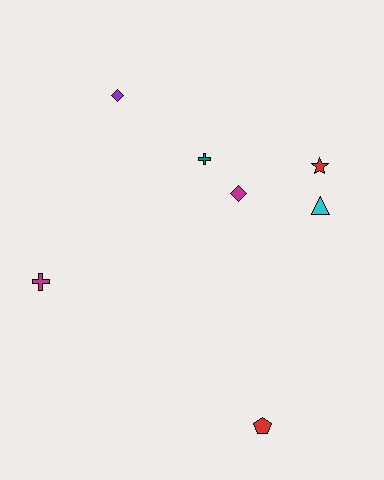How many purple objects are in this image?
There is 1 purple object.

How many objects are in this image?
There are 7 objects.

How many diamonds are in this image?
There are 2 diamonds.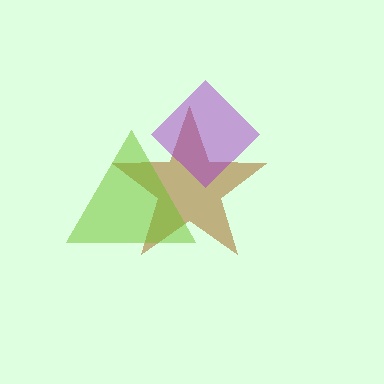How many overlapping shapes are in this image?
There are 3 overlapping shapes in the image.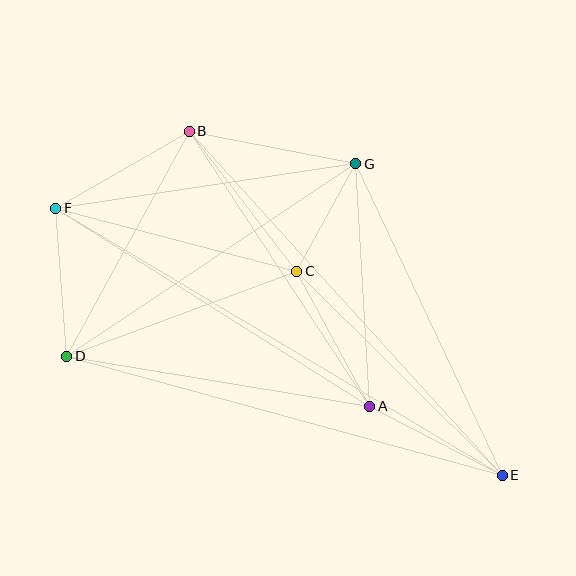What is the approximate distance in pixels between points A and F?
The distance between A and F is approximately 371 pixels.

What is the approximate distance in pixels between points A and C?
The distance between A and C is approximately 154 pixels.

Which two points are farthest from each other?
Points E and F are farthest from each other.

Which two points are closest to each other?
Points C and G are closest to each other.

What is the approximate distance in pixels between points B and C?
The distance between B and C is approximately 177 pixels.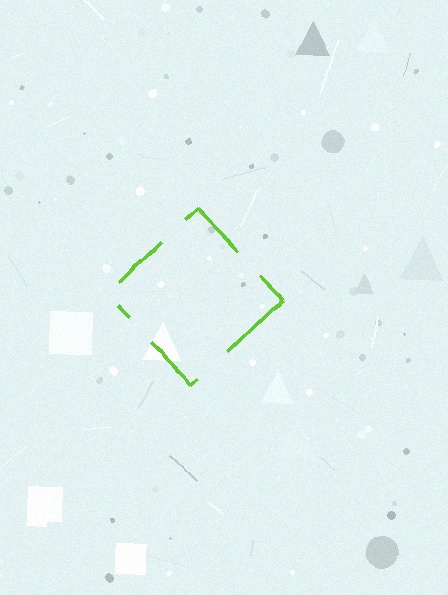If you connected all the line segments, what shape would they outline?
They would outline a diamond.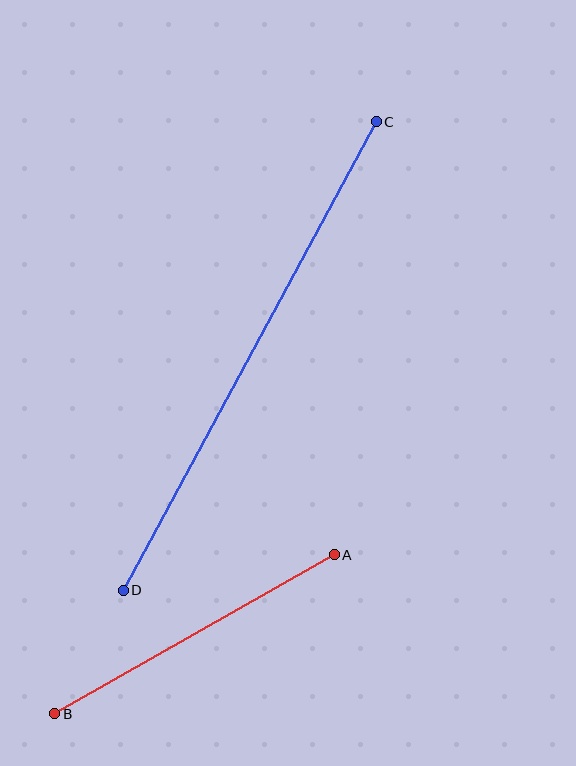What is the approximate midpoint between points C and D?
The midpoint is at approximately (250, 356) pixels.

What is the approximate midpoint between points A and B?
The midpoint is at approximately (194, 634) pixels.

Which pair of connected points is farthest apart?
Points C and D are farthest apart.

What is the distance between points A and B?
The distance is approximately 321 pixels.